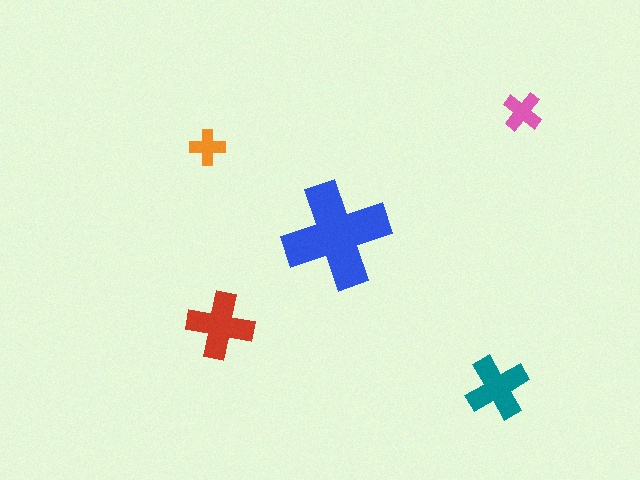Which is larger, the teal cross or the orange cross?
The teal one.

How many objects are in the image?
There are 5 objects in the image.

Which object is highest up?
The pink cross is topmost.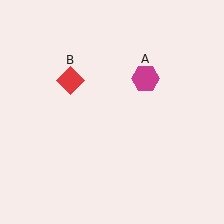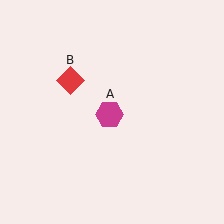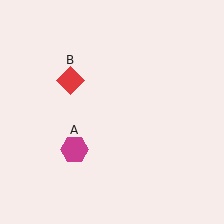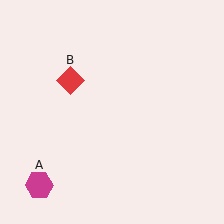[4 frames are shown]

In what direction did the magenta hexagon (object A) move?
The magenta hexagon (object A) moved down and to the left.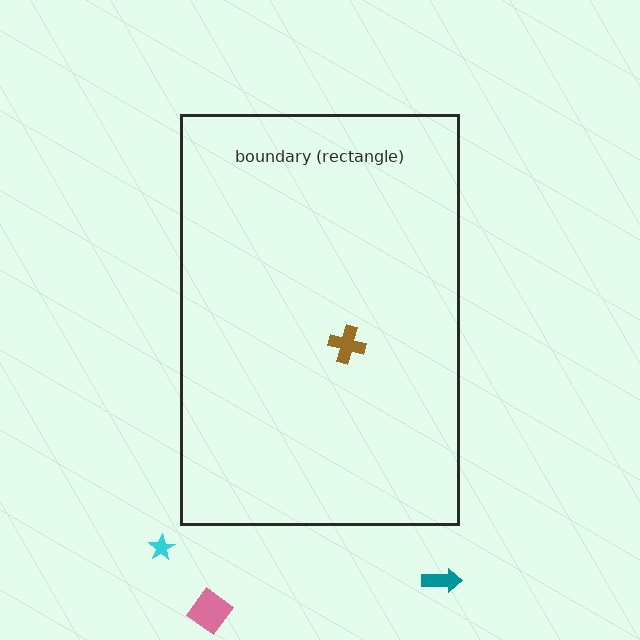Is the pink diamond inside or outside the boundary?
Outside.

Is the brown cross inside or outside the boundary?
Inside.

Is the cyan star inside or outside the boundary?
Outside.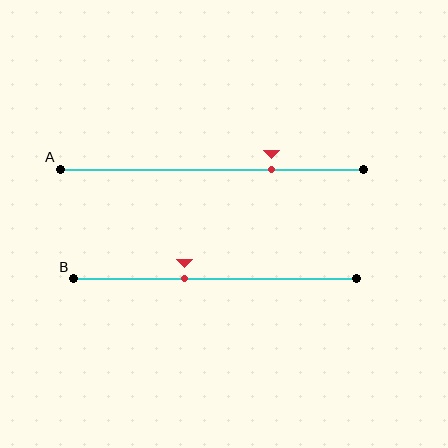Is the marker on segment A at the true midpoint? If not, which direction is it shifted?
No, the marker on segment A is shifted to the right by about 20% of the segment length.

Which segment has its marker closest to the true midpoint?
Segment B has its marker closest to the true midpoint.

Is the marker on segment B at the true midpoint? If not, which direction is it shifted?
No, the marker on segment B is shifted to the left by about 11% of the segment length.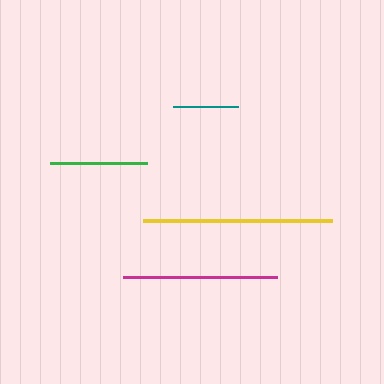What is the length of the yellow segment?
The yellow segment is approximately 189 pixels long.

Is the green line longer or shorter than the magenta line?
The magenta line is longer than the green line.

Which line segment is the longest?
The yellow line is the longest at approximately 189 pixels.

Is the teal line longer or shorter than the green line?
The green line is longer than the teal line.